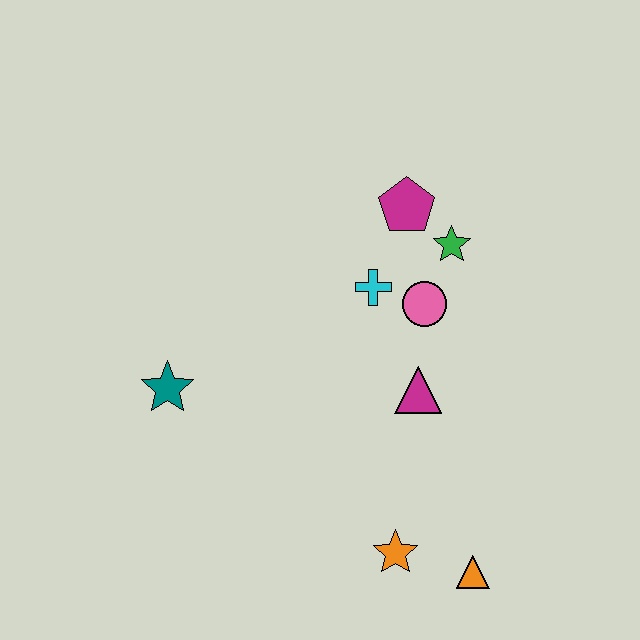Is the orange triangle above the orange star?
No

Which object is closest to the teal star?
The cyan cross is closest to the teal star.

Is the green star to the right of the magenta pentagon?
Yes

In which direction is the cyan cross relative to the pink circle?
The cyan cross is to the left of the pink circle.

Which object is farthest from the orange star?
The magenta pentagon is farthest from the orange star.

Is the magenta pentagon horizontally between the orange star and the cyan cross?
No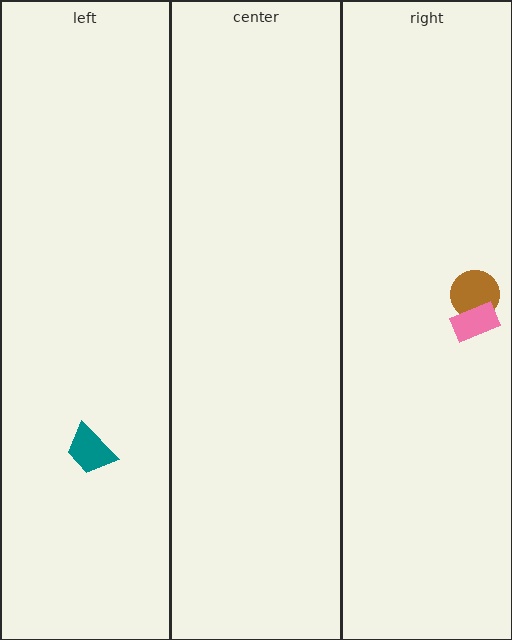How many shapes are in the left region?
1.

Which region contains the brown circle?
The right region.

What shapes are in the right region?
The brown circle, the pink rectangle.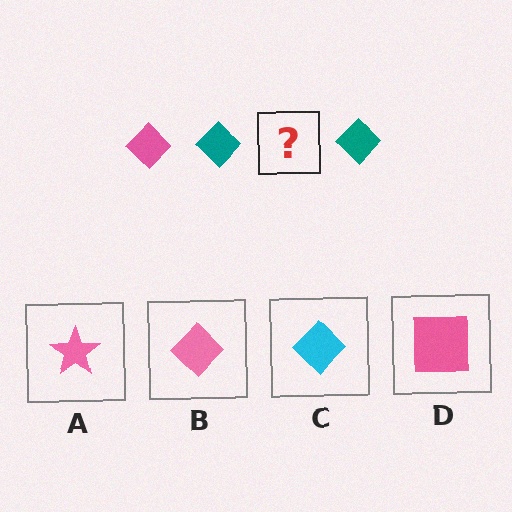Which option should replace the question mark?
Option B.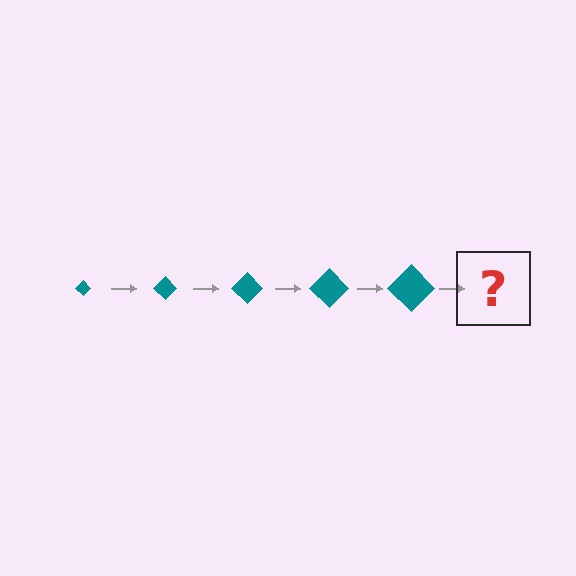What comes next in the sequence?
The next element should be a teal diamond, larger than the previous one.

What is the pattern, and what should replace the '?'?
The pattern is that the diamond gets progressively larger each step. The '?' should be a teal diamond, larger than the previous one.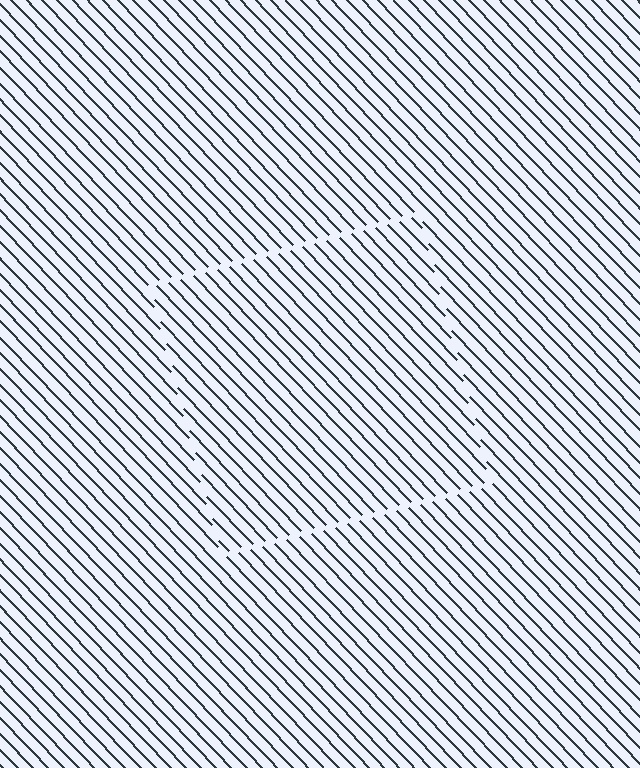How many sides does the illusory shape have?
4 sides — the line-ends trace a square.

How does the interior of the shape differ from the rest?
The interior of the shape contains the same grating, shifted by half a period — the contour is defined by the phase discontinuity where line-ends from the inner and outer gratings abut.